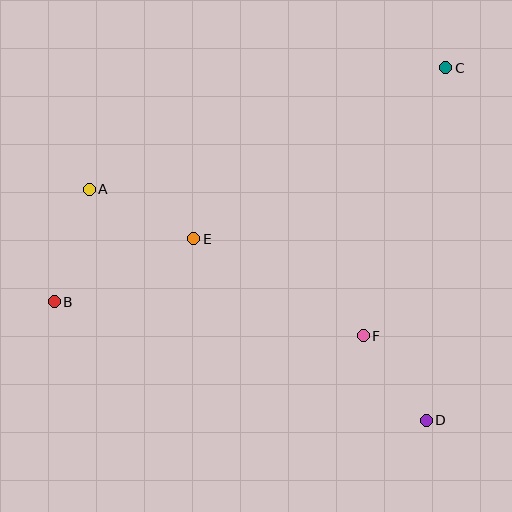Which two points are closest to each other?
Points D and F are closest to each other.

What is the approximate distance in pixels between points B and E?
The distance between B and E is approximately 153 pixels.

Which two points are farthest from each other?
Points B and C are farthest from each other.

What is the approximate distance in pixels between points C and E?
The distance between C and E is approximately 304 pixels.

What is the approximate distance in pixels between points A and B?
The distance between A and B is approximately 118 pixels.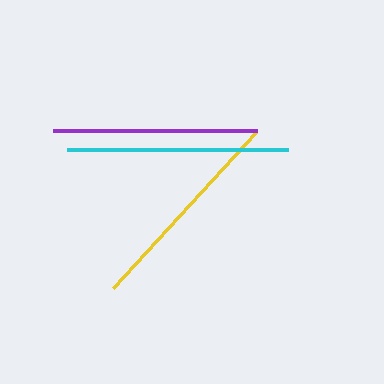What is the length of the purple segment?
The purple segment is approximately 204 pixels long.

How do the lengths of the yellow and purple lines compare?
The yellow and purple lines are approximately the same length.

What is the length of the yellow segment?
The yellow segment is approximately 212 pixels long.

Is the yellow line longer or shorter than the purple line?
The yellow line is longer than the purple line.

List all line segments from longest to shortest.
From longest to shortest: cyan, yellow, purple.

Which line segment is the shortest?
The purple line is the shortest at approximately 204 pixels.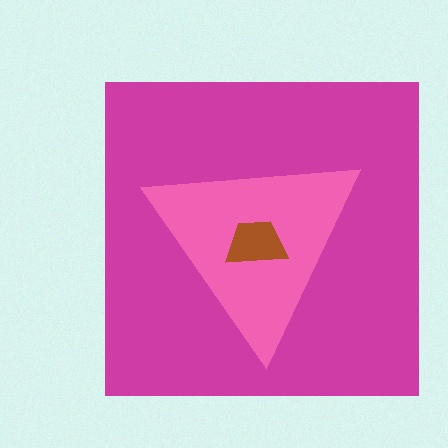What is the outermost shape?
The magenta square.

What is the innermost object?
The brown trapezoid.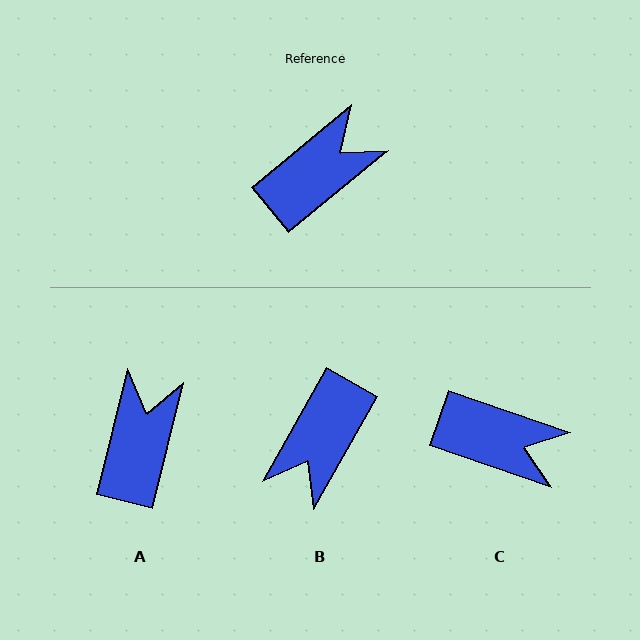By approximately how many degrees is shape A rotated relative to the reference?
Approximately 37 degrees counter-clockwise.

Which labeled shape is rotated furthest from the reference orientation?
B, about 159 degrees away.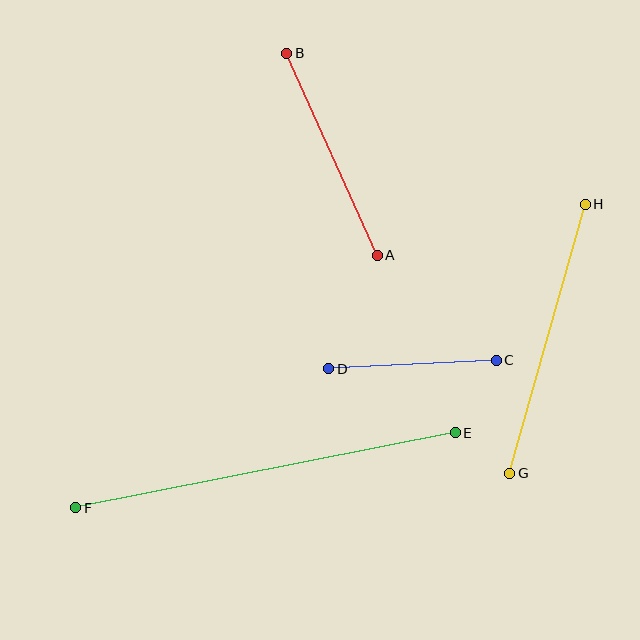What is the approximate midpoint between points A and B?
The midpoint is at approximately (332, 154) pixels.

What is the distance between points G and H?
The distance is approximately 279 pixels.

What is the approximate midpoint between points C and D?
The midpoint is at approximately (413, 365) pixels.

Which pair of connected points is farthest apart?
Points E and F are farthest apart.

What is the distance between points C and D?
The distance is approximately 167 pixels.